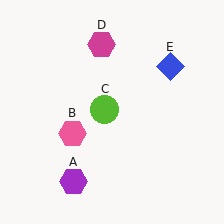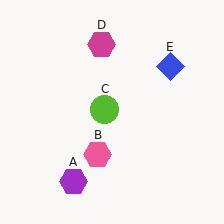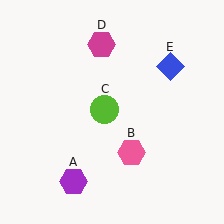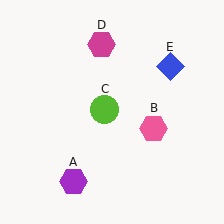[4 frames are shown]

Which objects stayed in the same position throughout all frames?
Purple hexagon (object A) and lime circle (object C) and magenta hexagon (object D) and blue diamond (object E) remained stationary.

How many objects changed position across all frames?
1 object changed position: pink hexagon (object B).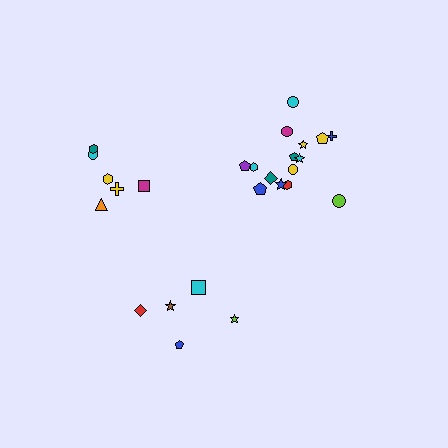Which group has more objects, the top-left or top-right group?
The top-right group.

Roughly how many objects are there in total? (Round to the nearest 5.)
Roughly 25 objects in total.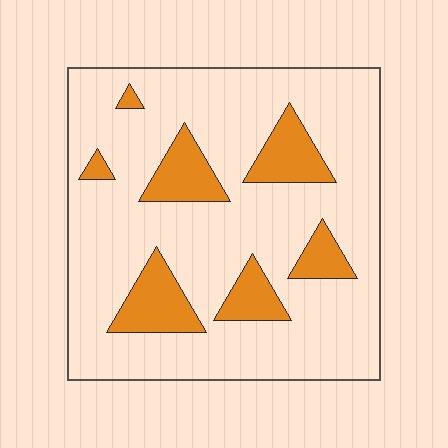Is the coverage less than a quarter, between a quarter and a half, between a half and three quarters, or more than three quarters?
Less than a quarter.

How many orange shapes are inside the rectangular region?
7.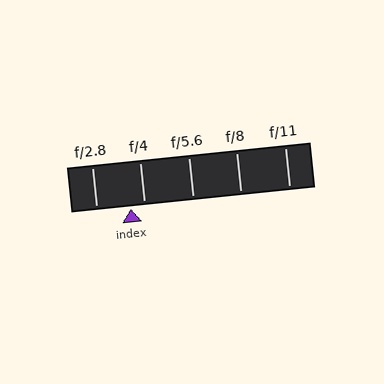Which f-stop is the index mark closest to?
The index mark is closest to f/4.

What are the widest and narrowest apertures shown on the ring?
The widest aperture shown is f/2.8 and the narrowest is f/11.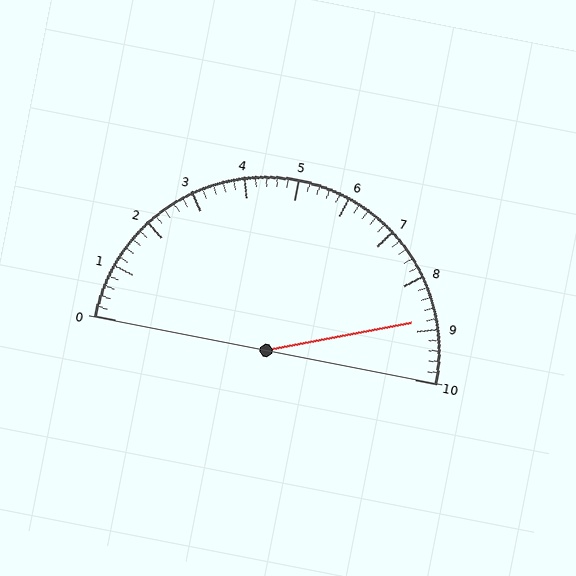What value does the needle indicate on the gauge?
The needle indicates approximately 8.8.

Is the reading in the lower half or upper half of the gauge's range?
The reading is in the upper half of the range (0 to 10).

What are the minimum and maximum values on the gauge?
The gauge ranges from 0 to 10.